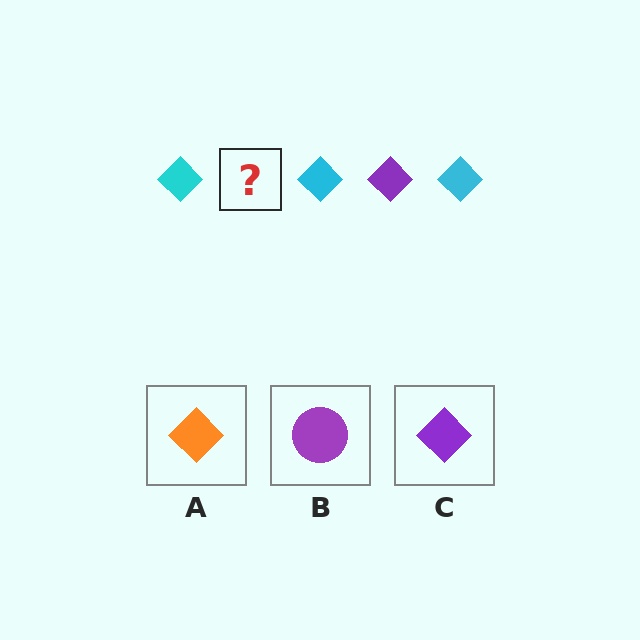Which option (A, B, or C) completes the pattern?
C.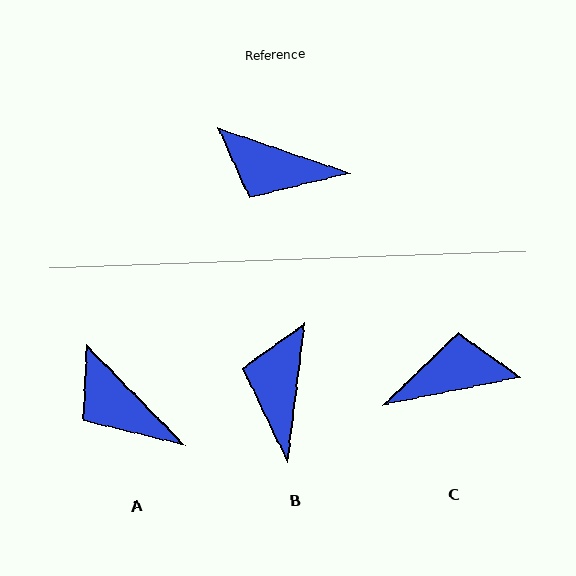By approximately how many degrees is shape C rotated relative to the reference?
Approximately 150 degrees clockwise.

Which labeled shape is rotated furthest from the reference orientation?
C, about 150 degrees away.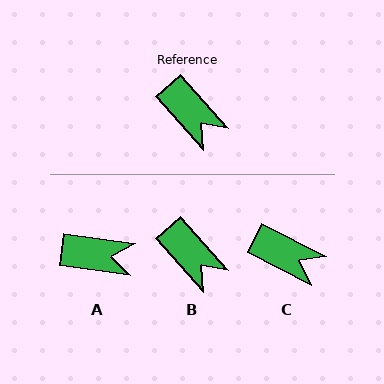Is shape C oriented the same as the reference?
No, it is off by about 22 degrees.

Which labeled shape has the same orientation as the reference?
B.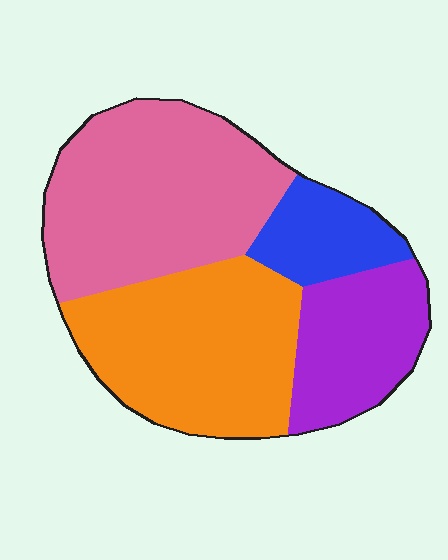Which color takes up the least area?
Blue, at roughly 10%.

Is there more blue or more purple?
Purple.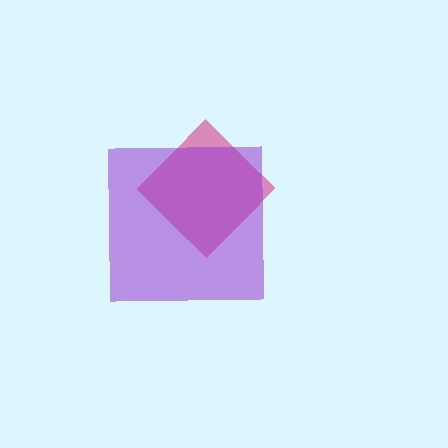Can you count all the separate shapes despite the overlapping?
Yes, there are 2 separate shapes.